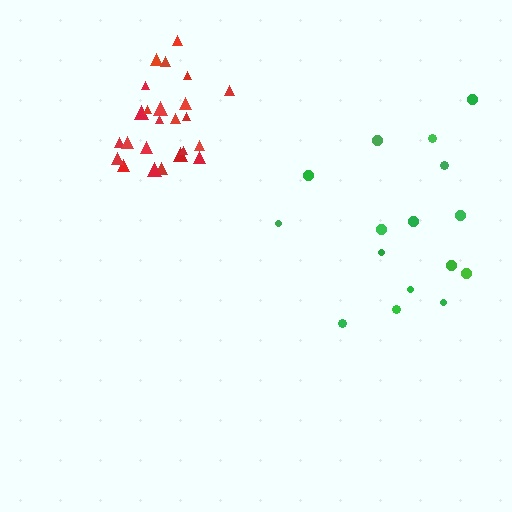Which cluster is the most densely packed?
Red.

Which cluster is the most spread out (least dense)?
Green.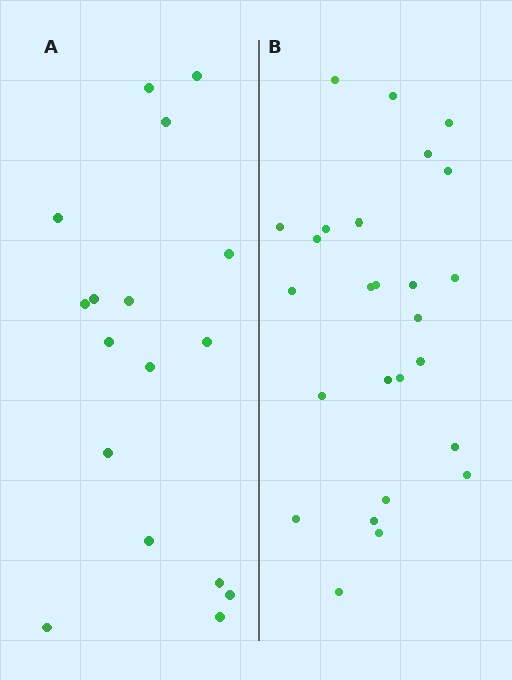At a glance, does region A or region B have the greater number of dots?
Region B (the right region) has more dots.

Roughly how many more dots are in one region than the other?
Region B has roughly 8 or so more dots than region A.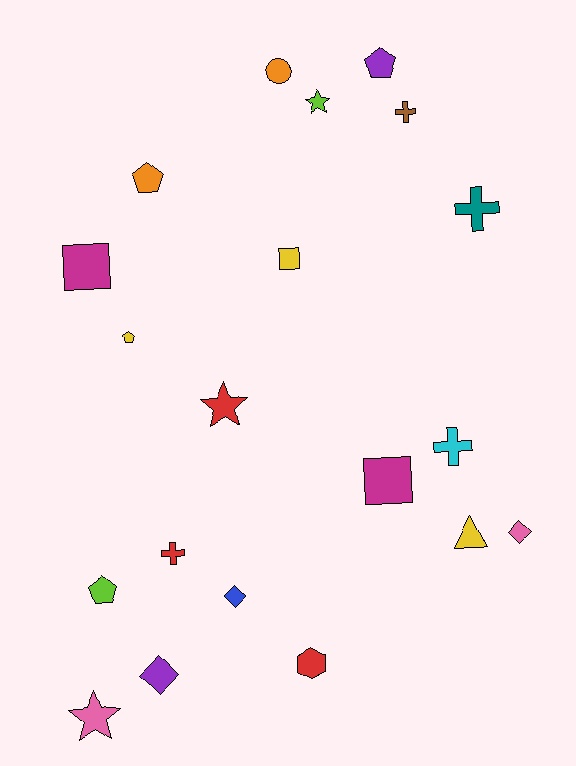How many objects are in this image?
There are 20 objects.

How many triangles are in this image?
There is 1 triangle.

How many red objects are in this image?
There are 3 red objects.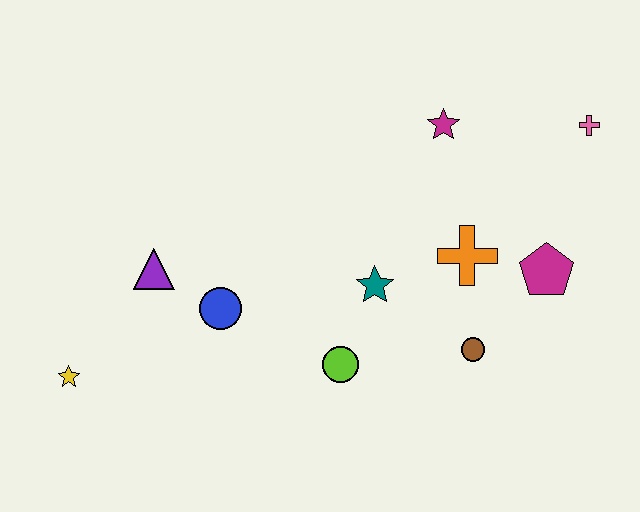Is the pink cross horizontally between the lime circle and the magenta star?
No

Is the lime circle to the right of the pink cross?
No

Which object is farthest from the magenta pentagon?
The yellow star is farthest from the magenta pentagon.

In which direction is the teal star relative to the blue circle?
The teal star is to the right of the blue circle.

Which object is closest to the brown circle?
The orange cross is closest to the brown circle.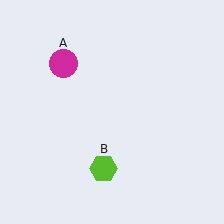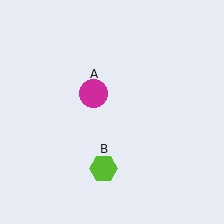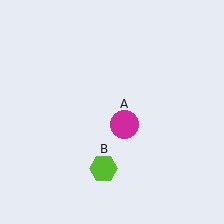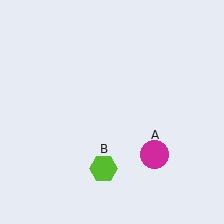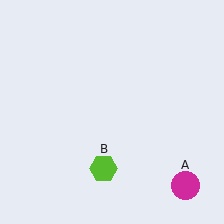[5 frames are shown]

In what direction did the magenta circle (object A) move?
The magenta circle (object A) moved down and to the right.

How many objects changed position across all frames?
1 object changed position: magenta circle (object A).